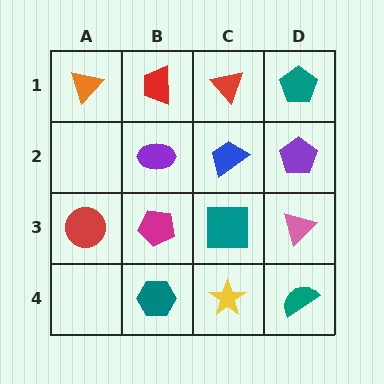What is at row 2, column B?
A purple ellipse.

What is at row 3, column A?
A red circle.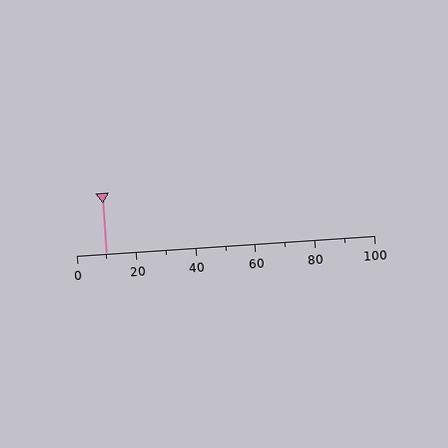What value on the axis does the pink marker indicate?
The marker indicates approximately 10.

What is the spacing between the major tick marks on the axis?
The major ticks are spaced 20 apart.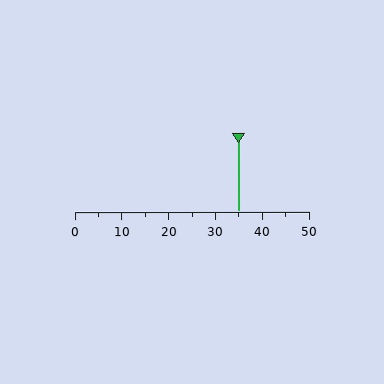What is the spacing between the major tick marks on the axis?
The major ticks are spaced 10 apart.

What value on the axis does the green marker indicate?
The marker indicates approximately 35.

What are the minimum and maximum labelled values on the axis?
The axis runs from 0 to 50.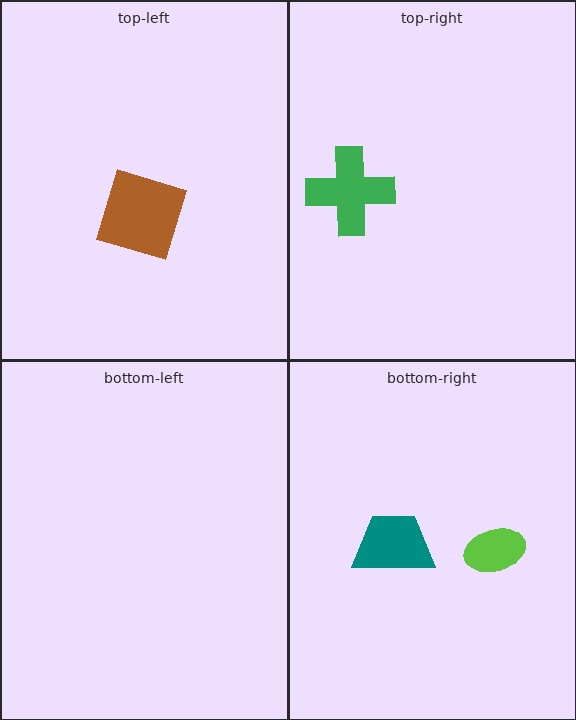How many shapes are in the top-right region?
1.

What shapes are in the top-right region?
The green cross.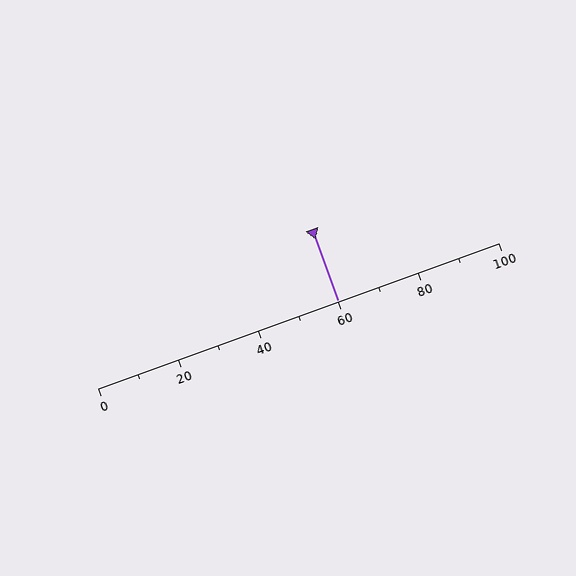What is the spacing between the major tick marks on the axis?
The major ticks are spaced 20 apart.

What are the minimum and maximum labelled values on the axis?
The axis runs from 0 to 100.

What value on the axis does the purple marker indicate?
The marker indicates approximately 60.